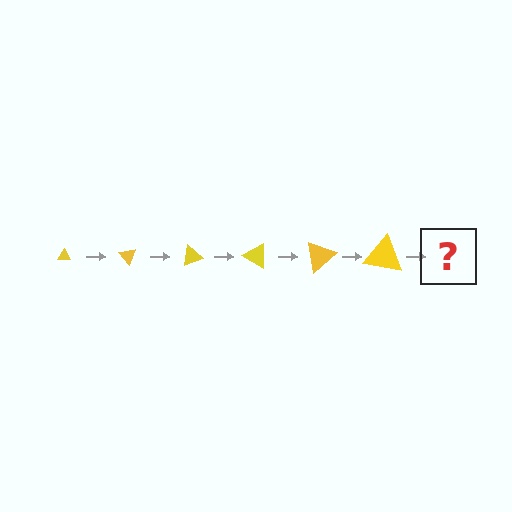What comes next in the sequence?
The next element should be a triangle, larger than the previous one and rotated 300 degrees from the start.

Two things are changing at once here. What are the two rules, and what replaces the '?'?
The two rules are that the triangle grows larger each step and it rotates 50 degrees each step. The '?' should be a triangle, larger than the previous one and rotated 300 degrees from the start.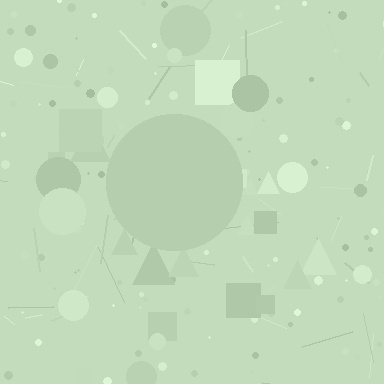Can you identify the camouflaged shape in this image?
The camouflaged shape is a circle.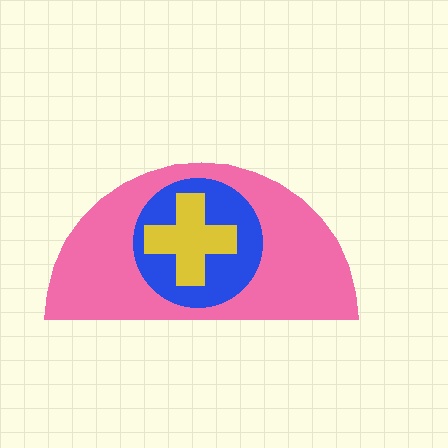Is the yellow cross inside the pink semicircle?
Yes.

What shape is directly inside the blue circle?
The yellow cross.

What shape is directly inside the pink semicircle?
The blue circle.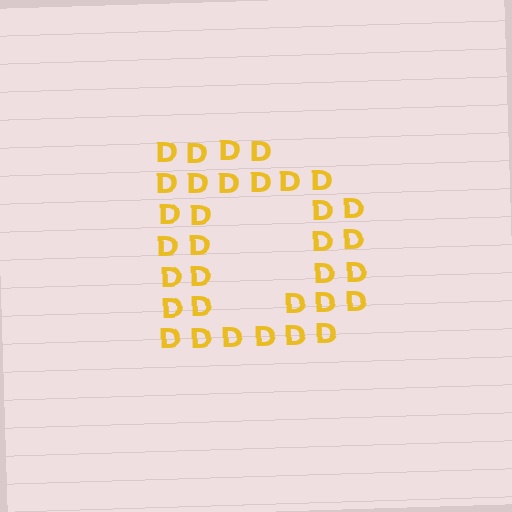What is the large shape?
The large shape is the letter D.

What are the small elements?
The small elements are letter D's.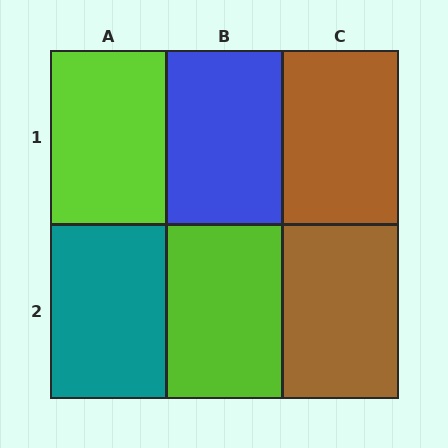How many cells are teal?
1 cell is teal.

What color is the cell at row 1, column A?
Lime.